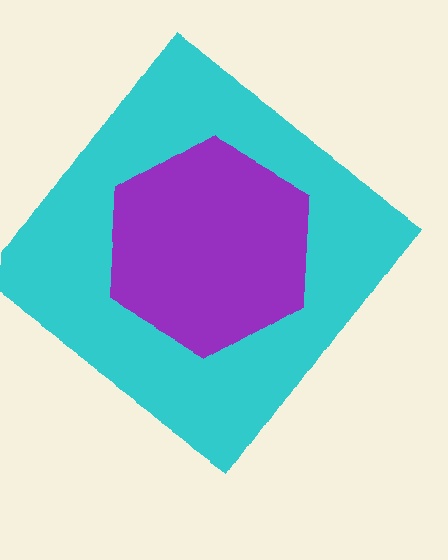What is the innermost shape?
The purple hexagon.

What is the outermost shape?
The cyan diamond.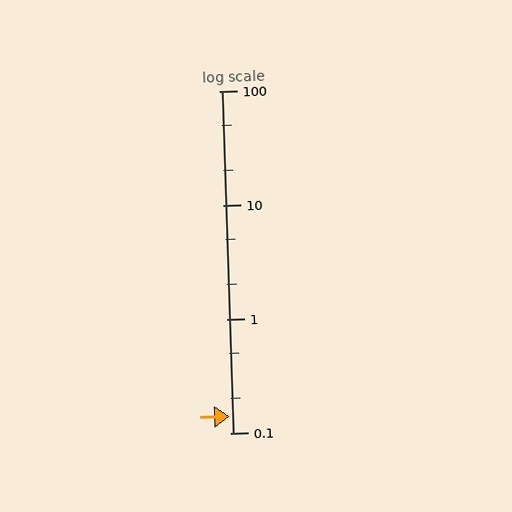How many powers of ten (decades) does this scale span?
The scale spans 3 decades, from 0.1 to 100.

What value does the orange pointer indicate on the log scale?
The pointer indicates approximately 0.14.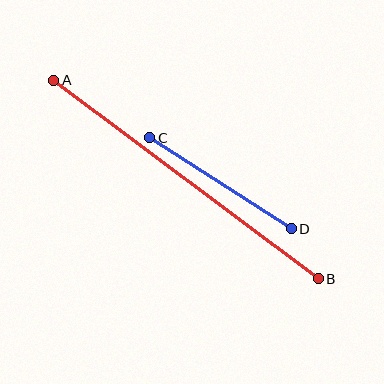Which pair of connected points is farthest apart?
Points A and B are farthest apart.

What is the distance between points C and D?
The distance is approximately 168 pixels.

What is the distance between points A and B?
The distance is approximately 331 pixels.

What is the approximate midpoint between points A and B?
The midpoint is at approximately (186, 180) pixels.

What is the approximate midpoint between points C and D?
The midpoint is at approximately (221, 183) pixels.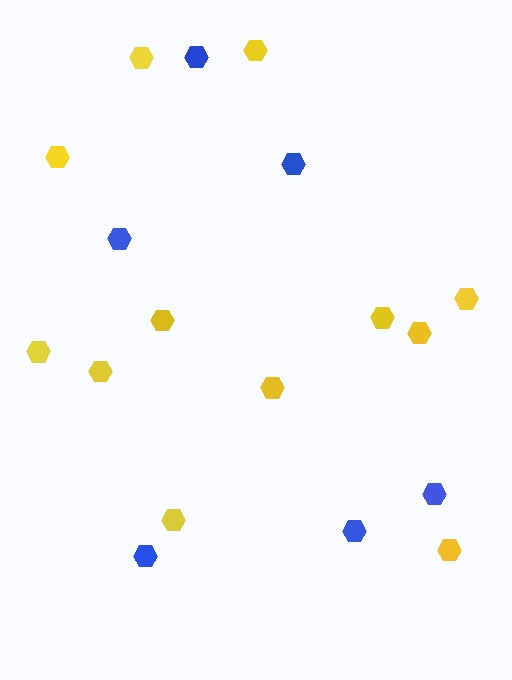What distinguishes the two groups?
There are 2 groups: one group of yellow hexagons (12) and one group of blue hexagons (6).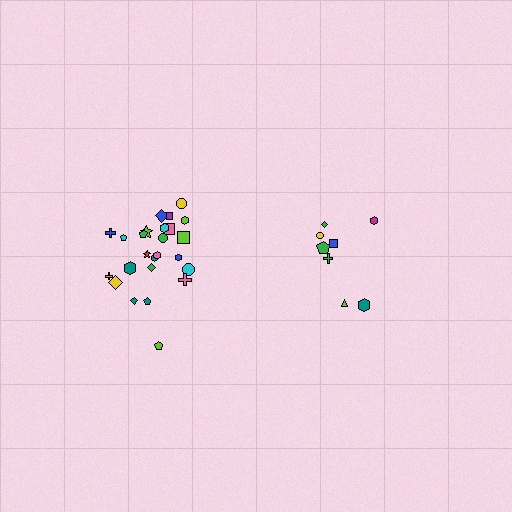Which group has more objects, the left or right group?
The left group.